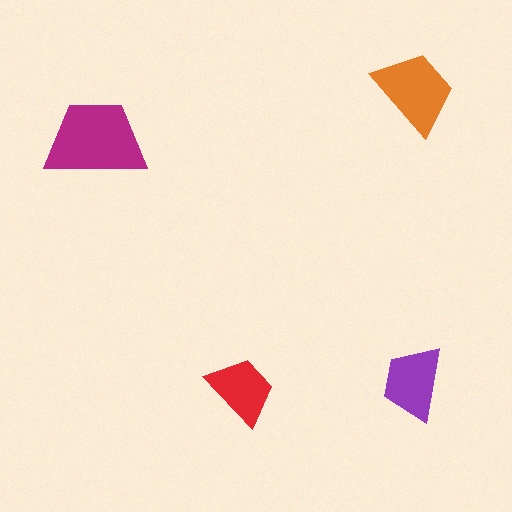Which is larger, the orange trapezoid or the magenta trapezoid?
The magenta one.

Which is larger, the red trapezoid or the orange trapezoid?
The orange one.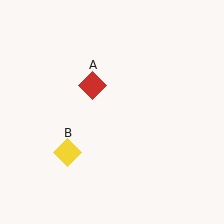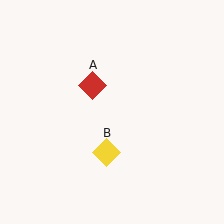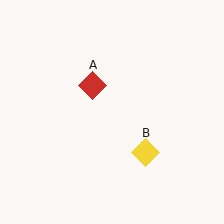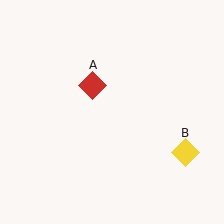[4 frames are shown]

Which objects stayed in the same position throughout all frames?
Red diamond (object A) remained stationary.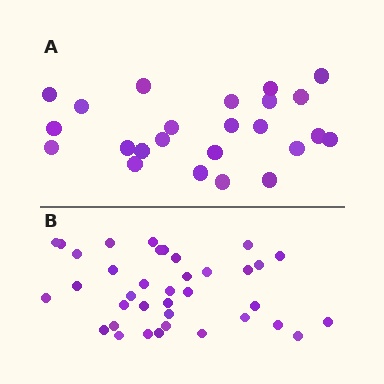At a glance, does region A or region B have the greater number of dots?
Region B (the bottom region) has more dots.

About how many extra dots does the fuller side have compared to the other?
Region B has approximately 15 more dots than region A.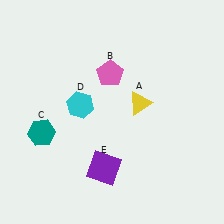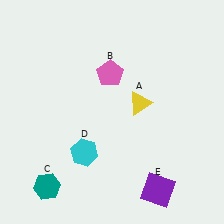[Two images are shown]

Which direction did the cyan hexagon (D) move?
The cyan hexagon (D) moved down.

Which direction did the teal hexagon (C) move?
The teal hexagon (C) moved down.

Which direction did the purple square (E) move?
The purple square (E) moved right.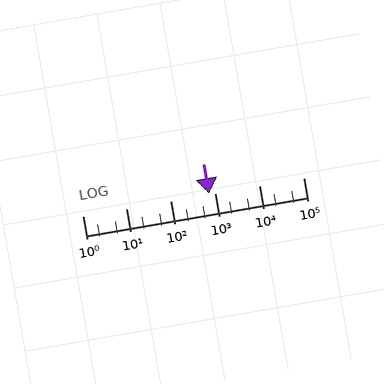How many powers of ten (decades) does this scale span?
The scale spans 5 decades, from 1 to 100000.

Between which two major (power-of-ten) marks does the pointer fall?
The pointer is between 100 and 1000.